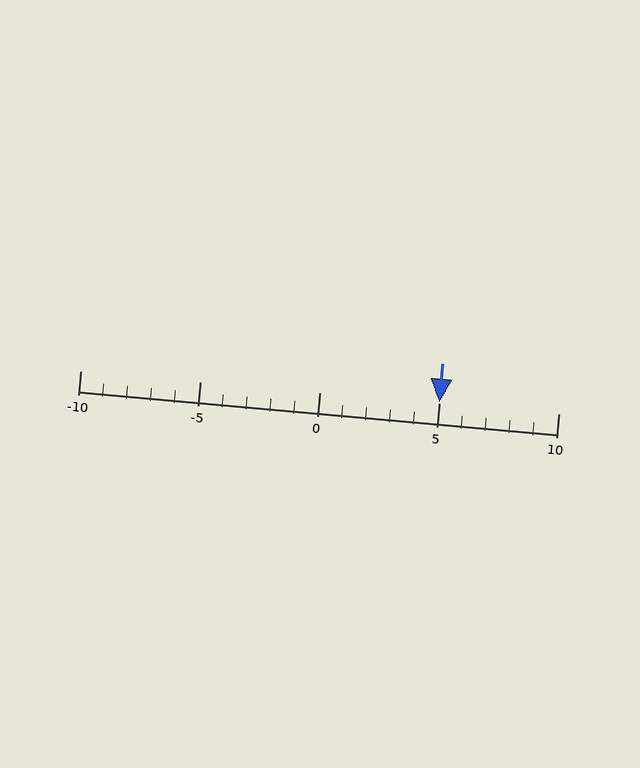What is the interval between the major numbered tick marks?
The major tick marks are spaced 5 units apart.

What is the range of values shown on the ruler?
The ruler shows values from -10 to 10.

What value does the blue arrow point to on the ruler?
The blue arrow points to approximately 5.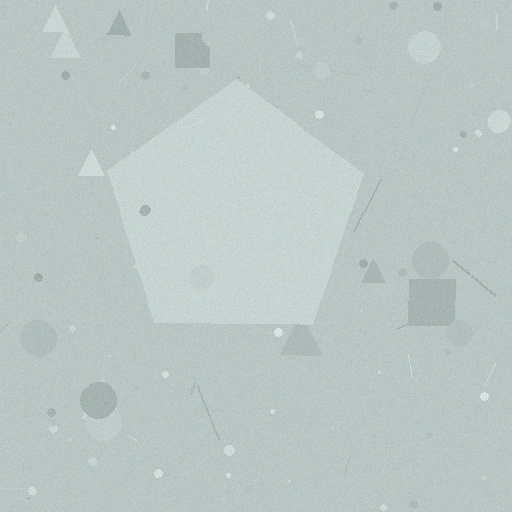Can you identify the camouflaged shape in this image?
The camouflaged shape is a pentagon.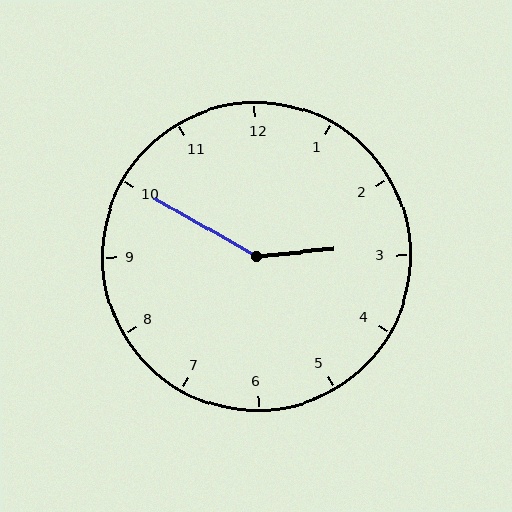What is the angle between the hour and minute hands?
Approximately 145 degrees.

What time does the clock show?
2:50.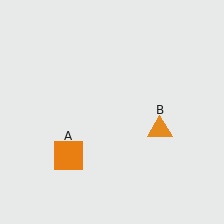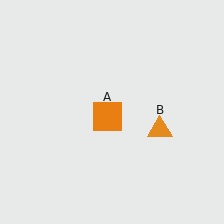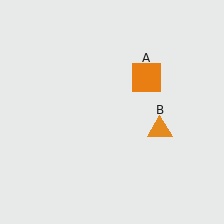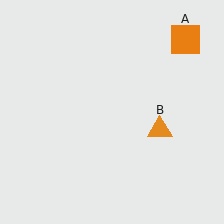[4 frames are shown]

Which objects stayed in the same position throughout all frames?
Orange triangle (object B) remained stationary.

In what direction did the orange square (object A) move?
The orange square (object A) moved up and to the right.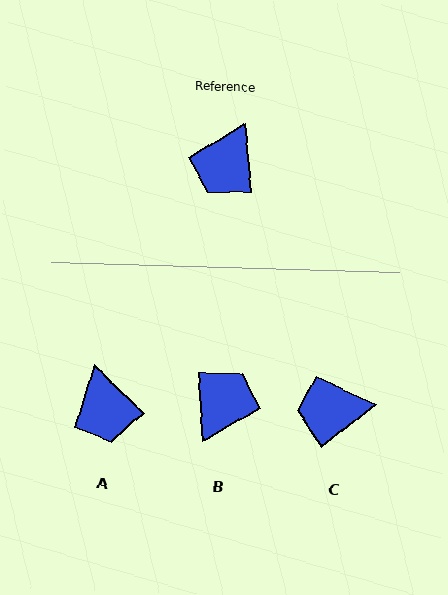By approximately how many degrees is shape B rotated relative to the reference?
Approximately 178 degrees counter-clockwise.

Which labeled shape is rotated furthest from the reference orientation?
B, about 178 degrees away.